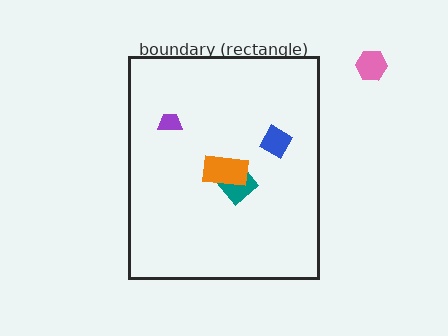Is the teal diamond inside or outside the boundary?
Inside.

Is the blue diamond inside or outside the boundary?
Inside.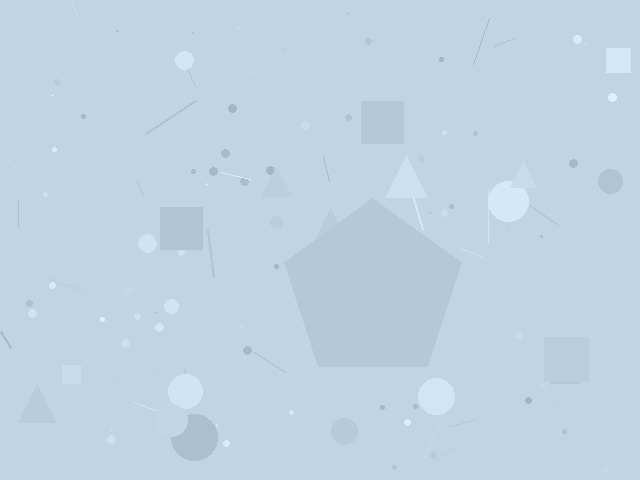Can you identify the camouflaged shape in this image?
The camouflaged shape is a pentagon.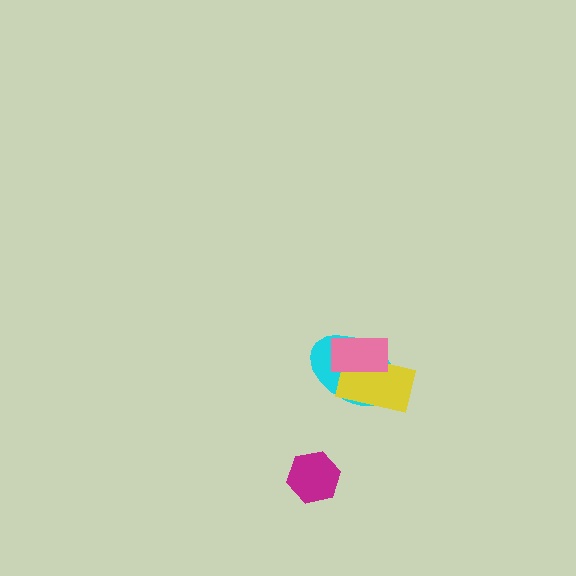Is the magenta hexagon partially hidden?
No, no other shape covers it.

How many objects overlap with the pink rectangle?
2 objects overlap with the pink rectangle.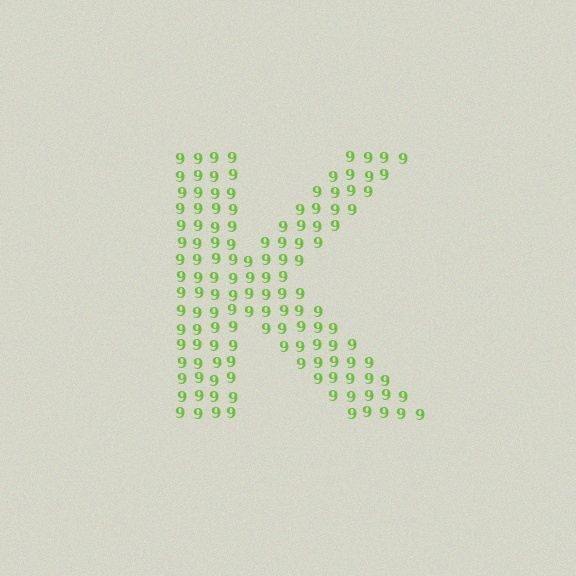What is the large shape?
The large shape is the letter K.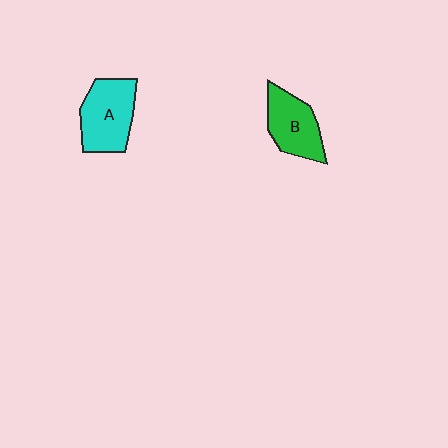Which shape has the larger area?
Shape A (cyan).